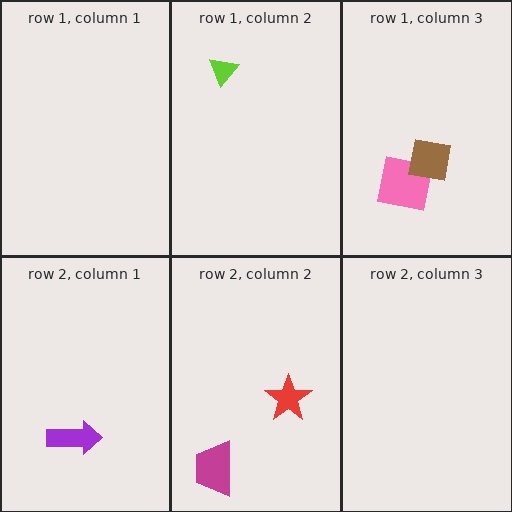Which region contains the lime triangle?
The row 1, column 2 region.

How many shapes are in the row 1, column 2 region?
1.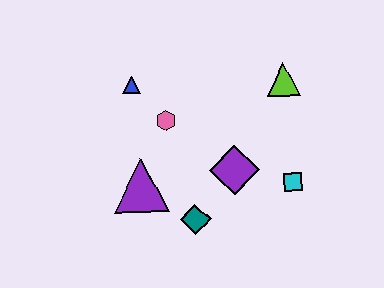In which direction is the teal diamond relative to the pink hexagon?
The teal diamond is below the pink hexagon.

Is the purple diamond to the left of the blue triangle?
No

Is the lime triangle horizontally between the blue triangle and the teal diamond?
No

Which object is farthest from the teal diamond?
The lime triangle is farthest from the teal diamond.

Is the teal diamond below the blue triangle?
Yes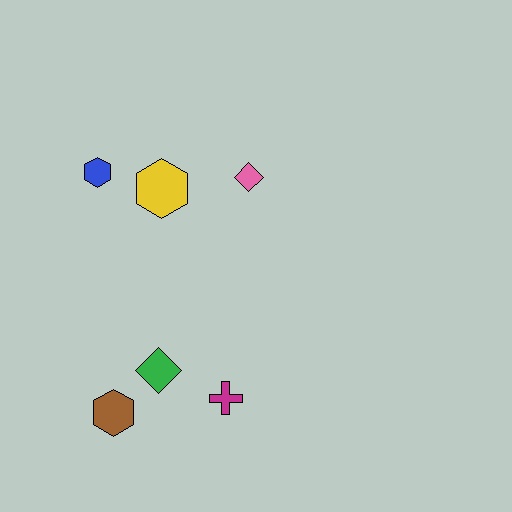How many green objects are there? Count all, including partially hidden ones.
There is 1 green object.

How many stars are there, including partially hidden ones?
There are no stars.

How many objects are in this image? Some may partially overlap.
There are 6 objects.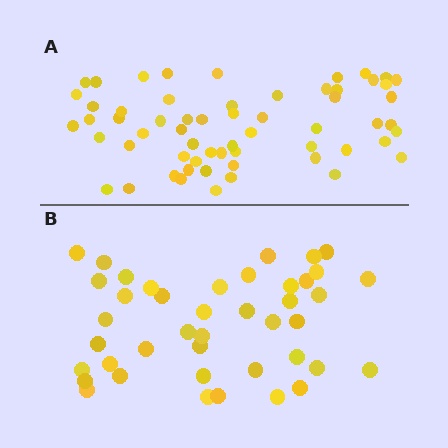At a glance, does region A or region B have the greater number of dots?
Region A (the top region) has more dots.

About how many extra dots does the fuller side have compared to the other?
Region A has approximately 20 more dots than region B.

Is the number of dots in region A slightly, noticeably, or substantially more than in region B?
Region A has noticeably more, but not dramatically so. The ratio is roughly 1.4 to 1.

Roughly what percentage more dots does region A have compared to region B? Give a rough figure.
About 45% more.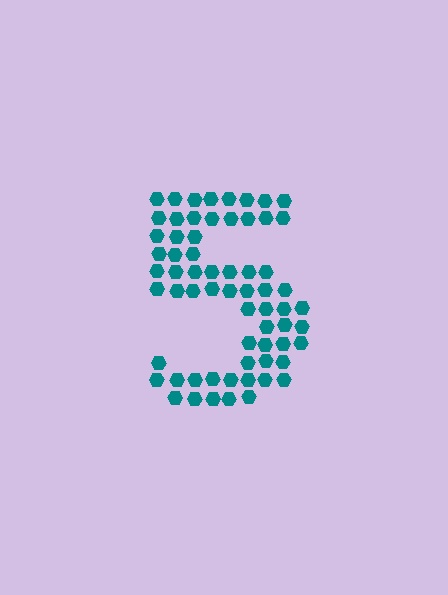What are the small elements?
The small elements are hexagons.